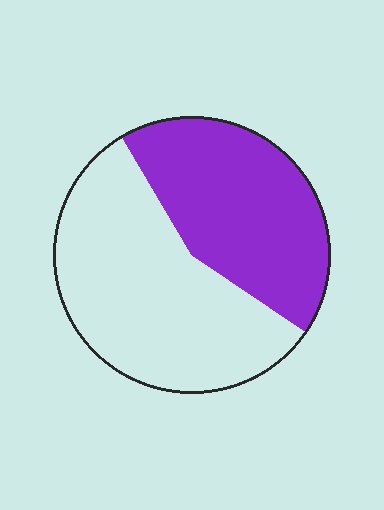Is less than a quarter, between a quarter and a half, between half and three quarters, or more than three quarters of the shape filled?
Between a quarter and a half.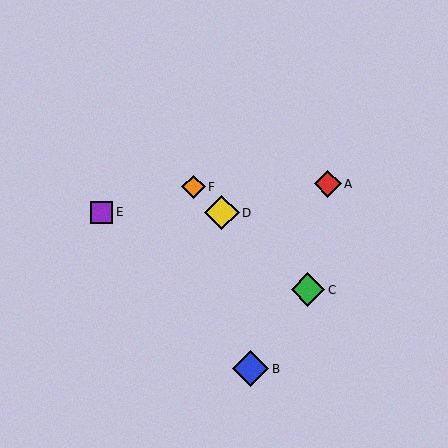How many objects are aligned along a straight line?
3 objects (C, D, F) are aligned along a straight line.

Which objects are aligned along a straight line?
Objects C, D, F are aligned along a straight line.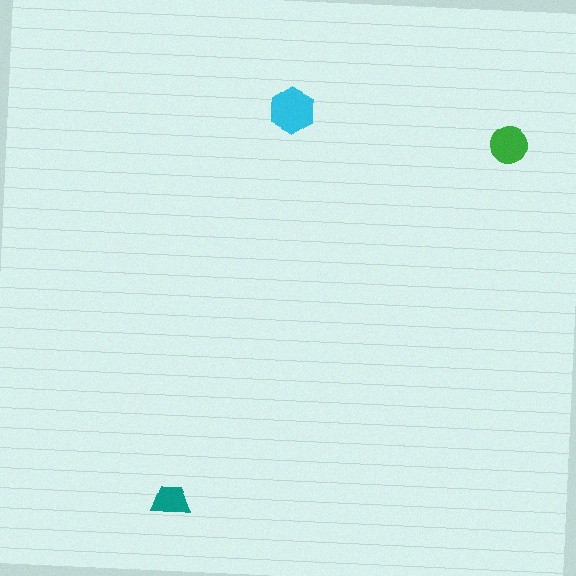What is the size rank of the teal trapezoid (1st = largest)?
3rd.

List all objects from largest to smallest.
The cyan hexagon, the green circle, the teal trapezoid.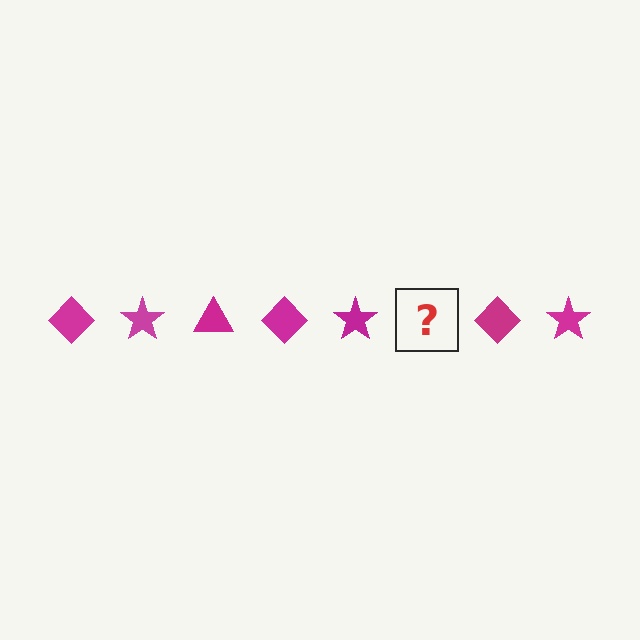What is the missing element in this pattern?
The missing element is a magenta triangle.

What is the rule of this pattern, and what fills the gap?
The rule is that the pattern cycles through diamond, star, triangle shapes in magenta. The gap should be filled with a magenta triangle.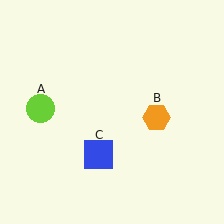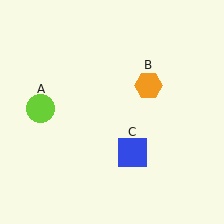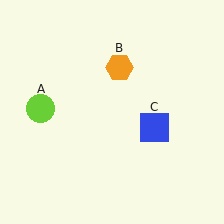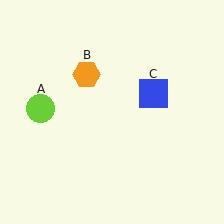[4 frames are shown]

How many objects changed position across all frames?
2 objects changed position: orange hexagon (object B), blue square (object C).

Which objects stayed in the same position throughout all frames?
Lime circle (object A) remained stationary.